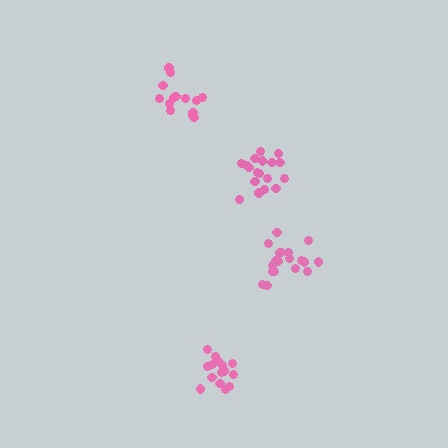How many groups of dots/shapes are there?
There are 4 groups.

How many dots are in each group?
Group 1: 20 dots, Group 2: 18 dots, Group 3: 14 dots, Group 4: 15 dots (67 total).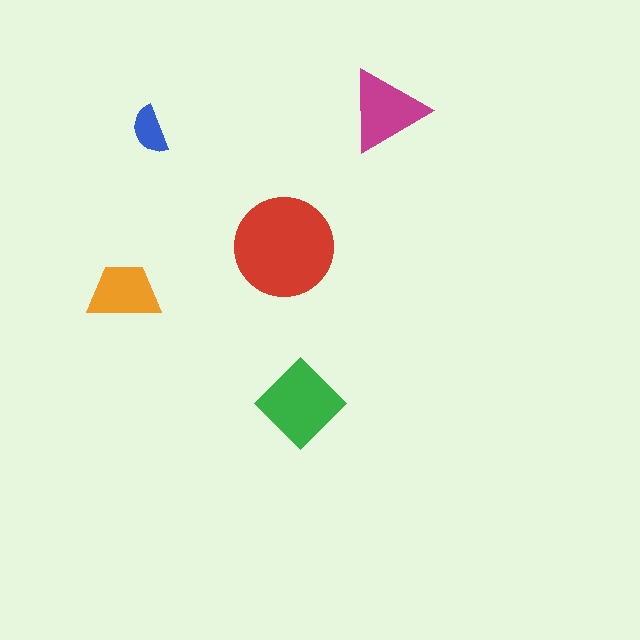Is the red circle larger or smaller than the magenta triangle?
Larger.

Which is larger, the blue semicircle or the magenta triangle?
The magenta triangle.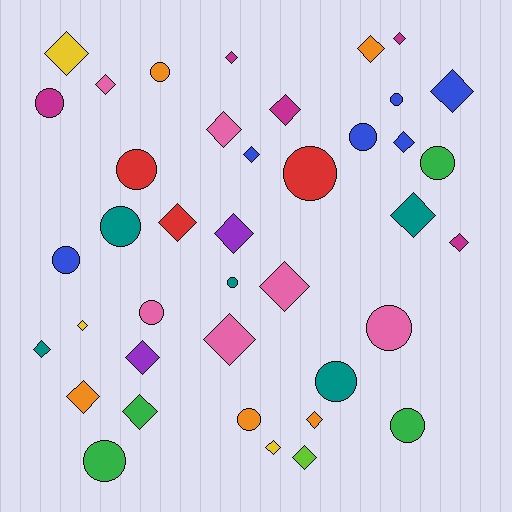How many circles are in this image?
There are 16 circles.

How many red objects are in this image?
There are 3 red objects.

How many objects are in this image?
There are 40 objects.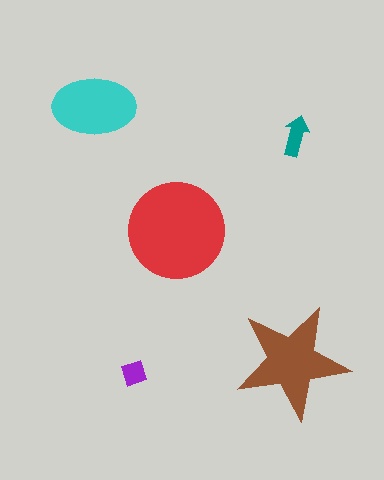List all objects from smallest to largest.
The purple diamond, the teal arrow, the cyan ellipse, the brown star, the red circle.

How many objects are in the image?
There are 5 objects in the image.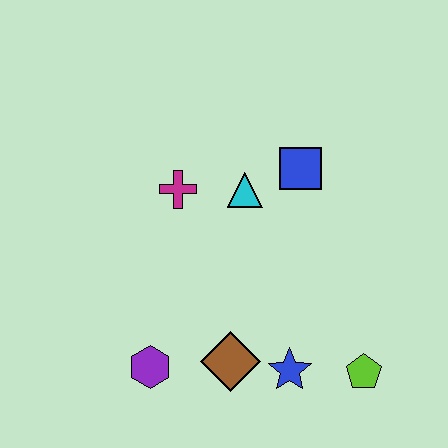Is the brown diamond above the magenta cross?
No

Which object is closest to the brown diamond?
The blue star is closest to the brown diamond.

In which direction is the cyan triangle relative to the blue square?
The cyan triangle is to the left of the blue square.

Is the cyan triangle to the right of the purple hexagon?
Yes